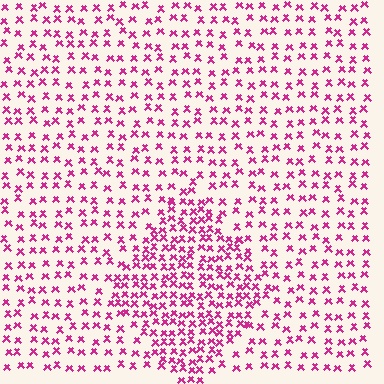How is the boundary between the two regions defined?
The boundary is defined by a change in element density (approximately 1.9x ratio). All elements are the same color, size, and shape.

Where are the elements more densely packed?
The elements are more densely packed inside the diamond boundary.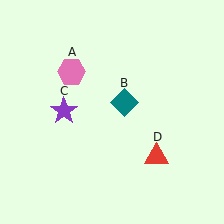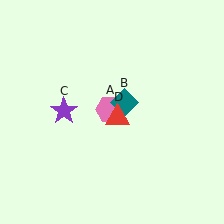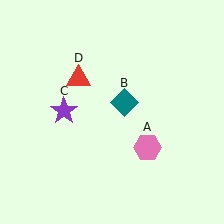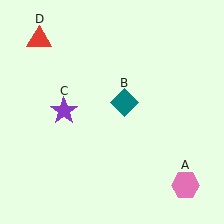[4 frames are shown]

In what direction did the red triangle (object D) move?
The red triangle (object D) moved up and to the left.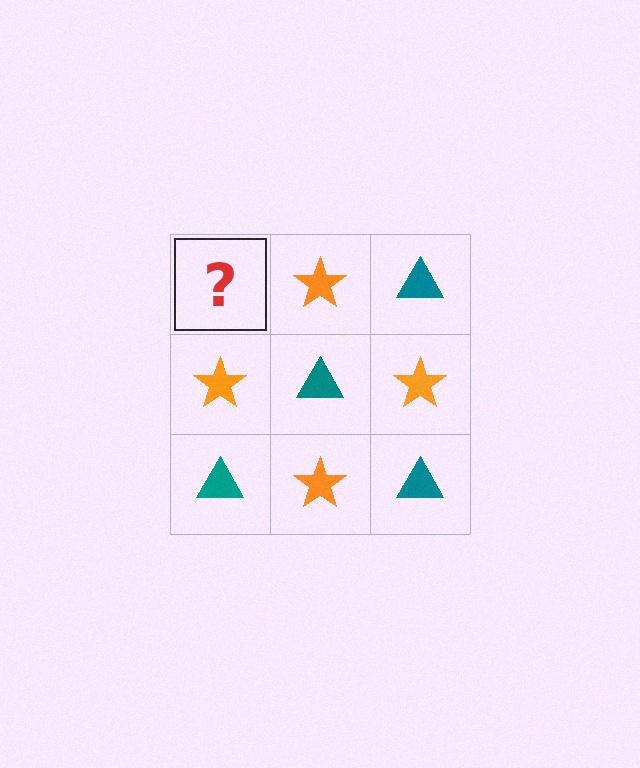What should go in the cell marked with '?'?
The missing cell should contain a teal triangle.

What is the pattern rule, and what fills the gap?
The rule is that it alternates teal triangle and orange star in a checkerboard pattern. The gap should be filled with a teal triangle.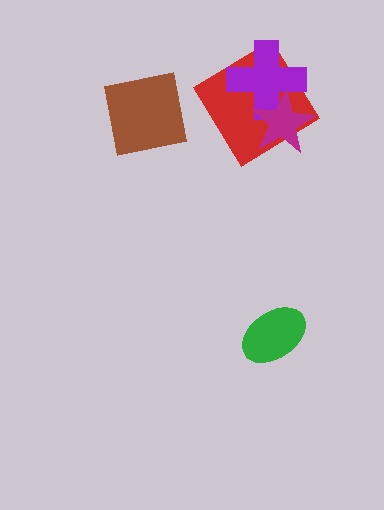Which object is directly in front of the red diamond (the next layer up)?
The purple cross is directly in front of the red diamond.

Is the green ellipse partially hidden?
No, no other shape covers it.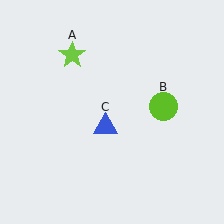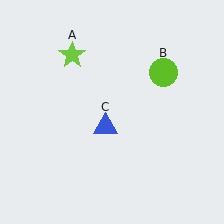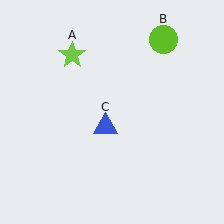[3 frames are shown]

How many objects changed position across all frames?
1 object changed position: lime circle (object B).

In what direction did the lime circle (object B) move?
The lime circle (object B) moved up.